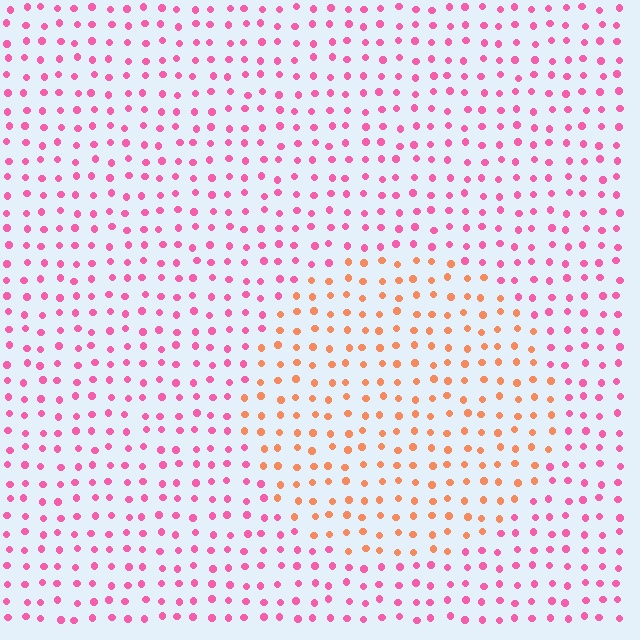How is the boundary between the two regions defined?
The boundary is defined purely by a slight shift in hue (about 48 degrees). Spacing, size, and orientation are identical on both sides.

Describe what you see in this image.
The image is filled with small pink elements in a uniform arrangement. A circle-shaped region is visible where the elements are tinted to a slightly different hue, forming a subtle color boundary.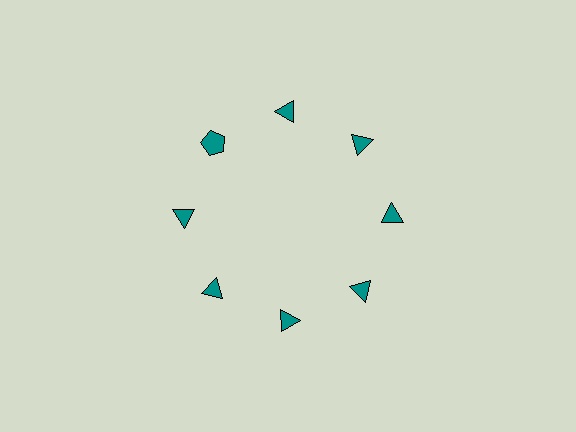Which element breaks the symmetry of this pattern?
The teal pentagon at roughly the 10 o'clock position breaks the symmetry. All other shapes are teal triangles.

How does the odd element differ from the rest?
It has a different shape: pentagon instead of triangle.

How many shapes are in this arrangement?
There are 8 shapes arranged in a ring pattern.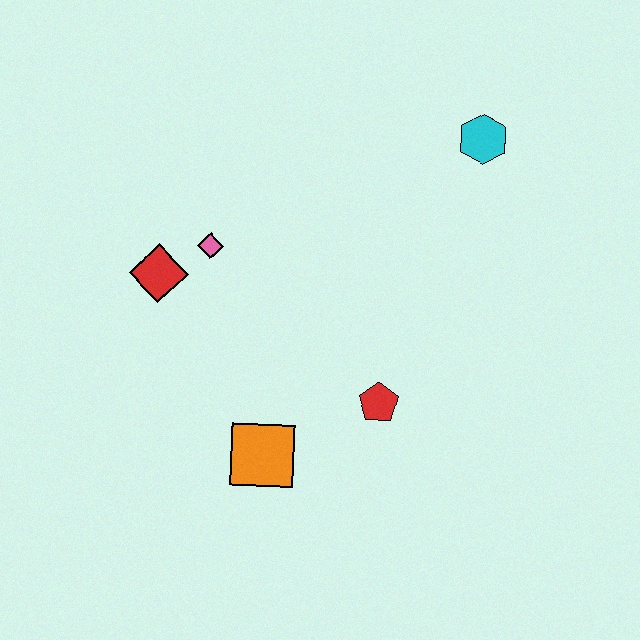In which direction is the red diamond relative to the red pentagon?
The red diamond is to the left of the red pentagon.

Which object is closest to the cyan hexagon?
The red pentagon is closest to the cyan hexagon.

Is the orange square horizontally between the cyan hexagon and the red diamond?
Yes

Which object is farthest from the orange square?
The cyan hexagon is farthest from the orange square.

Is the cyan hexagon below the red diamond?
No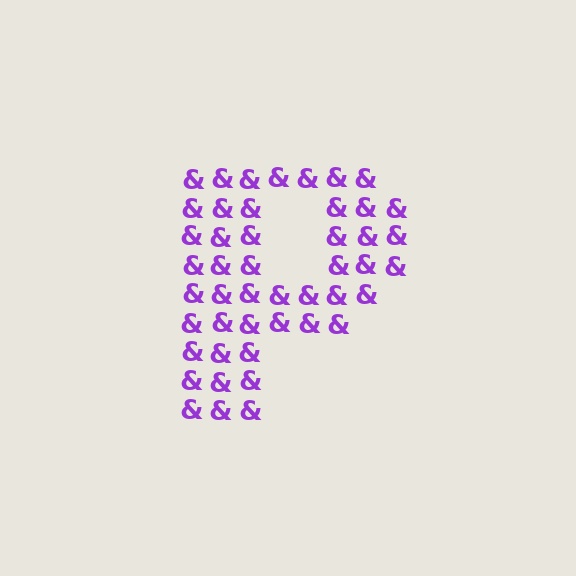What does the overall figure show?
The overall figure shows the letter P.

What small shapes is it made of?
It is made of small ampersands.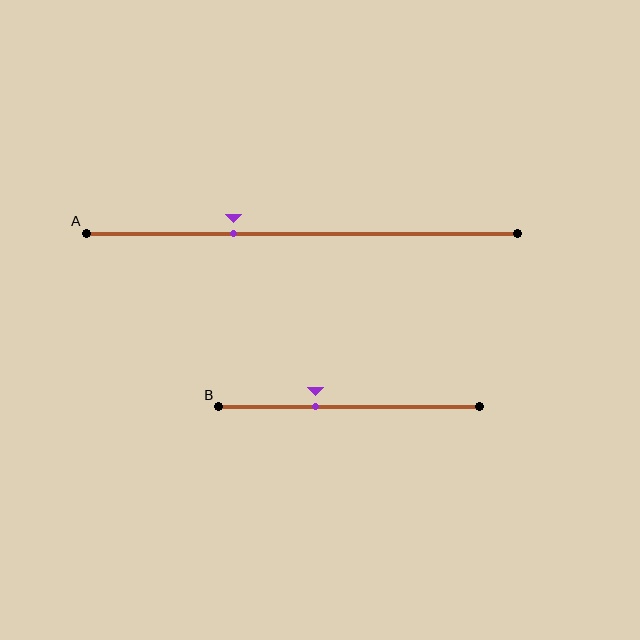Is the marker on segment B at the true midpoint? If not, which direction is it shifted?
No, the marker on segment B is shifted to the left by about 13% of the segment length.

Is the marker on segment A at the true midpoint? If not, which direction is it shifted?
No, the marker on segment A is shifted to the left by about 16% of the segment length.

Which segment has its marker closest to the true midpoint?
Segment B has its marker closest to the true midpoint.